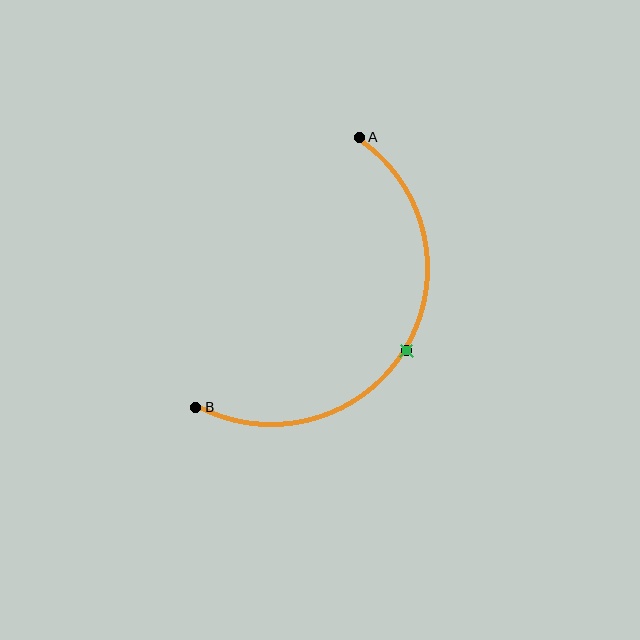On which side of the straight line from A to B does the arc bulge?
The arc bulges to the right of the straight line connecting A and B.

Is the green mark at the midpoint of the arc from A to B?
Yes. The green mark lies on the arc at equal arc-length from both A and B — it is the arc midpoint.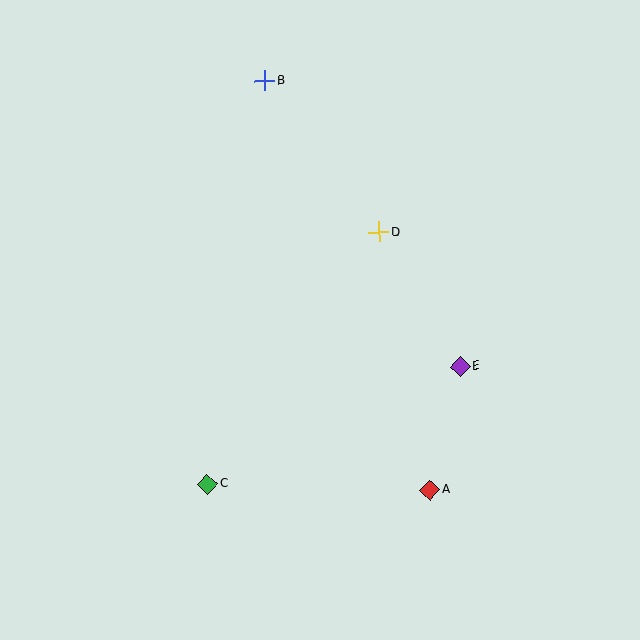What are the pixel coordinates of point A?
Point A is at (430, 490).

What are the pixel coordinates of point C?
Point C is at (208, 484).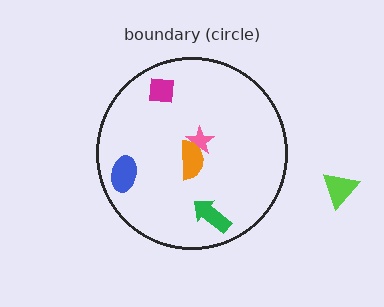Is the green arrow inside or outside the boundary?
Inside.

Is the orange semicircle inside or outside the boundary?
Inside.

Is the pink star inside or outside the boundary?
Inside.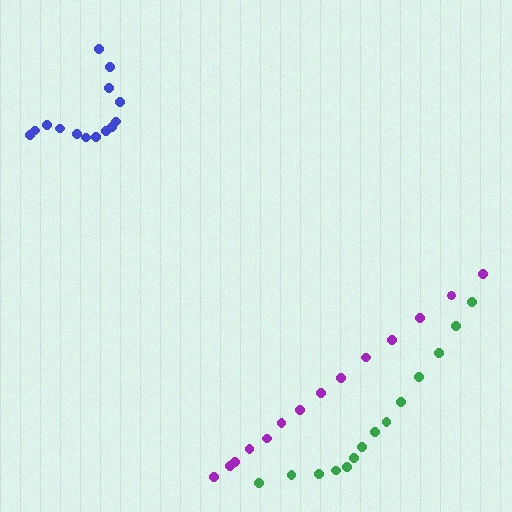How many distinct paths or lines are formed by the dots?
There are 3 distinct paths.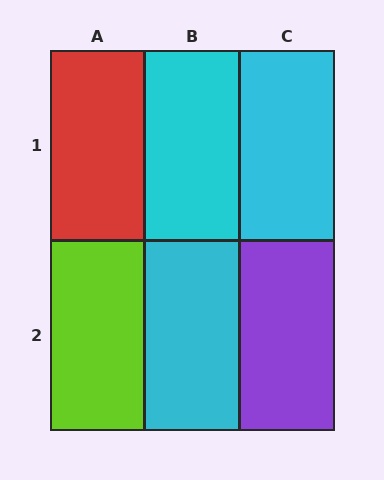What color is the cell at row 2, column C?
Purple.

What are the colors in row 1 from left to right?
Red, cyan, cyan.